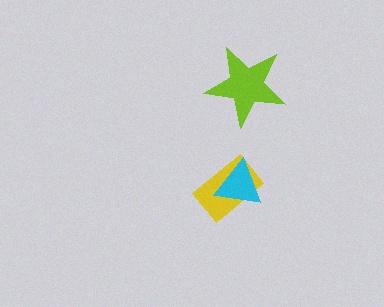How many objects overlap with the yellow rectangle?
1 object overlaps with the yellow rectangle.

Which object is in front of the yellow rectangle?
The cyan triangle is in front of the yellow rectangle.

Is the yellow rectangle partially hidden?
Yes, it is partially covered by another shape.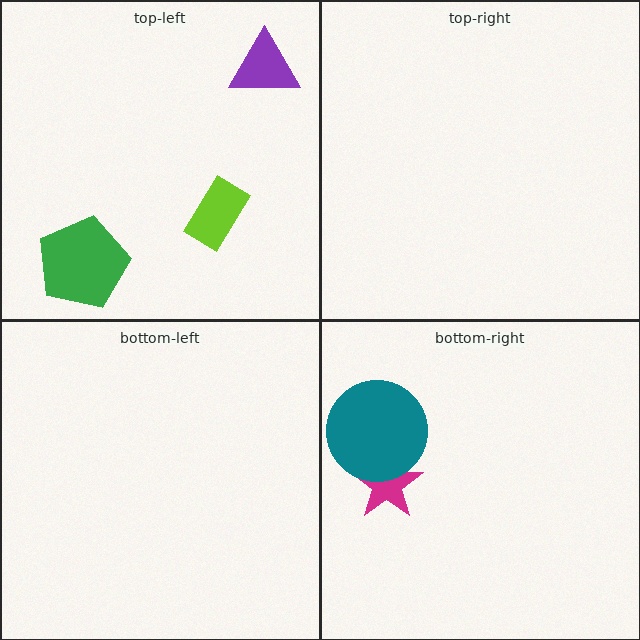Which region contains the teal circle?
The bottom-right region.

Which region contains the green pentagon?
The top-left region.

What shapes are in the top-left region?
The purple triangle, the lime rectangle, the green pentagon.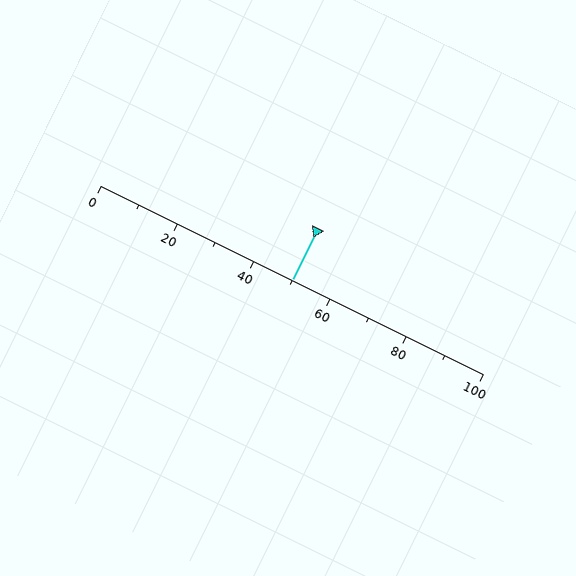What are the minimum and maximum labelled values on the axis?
The axis runs from 0 to 100.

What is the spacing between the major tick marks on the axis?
The major ticks are spaced 20 apart.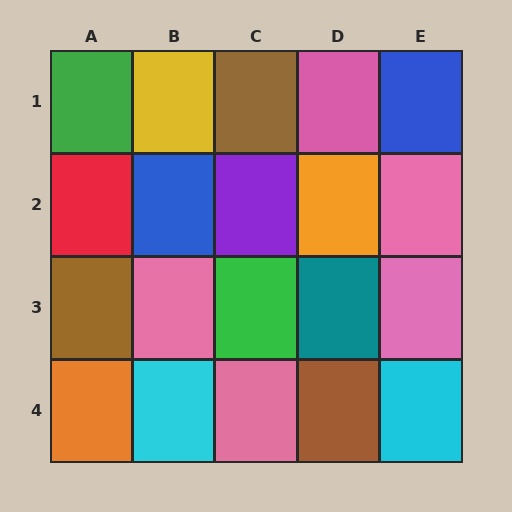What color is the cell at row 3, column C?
Green.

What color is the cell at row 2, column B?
Blue.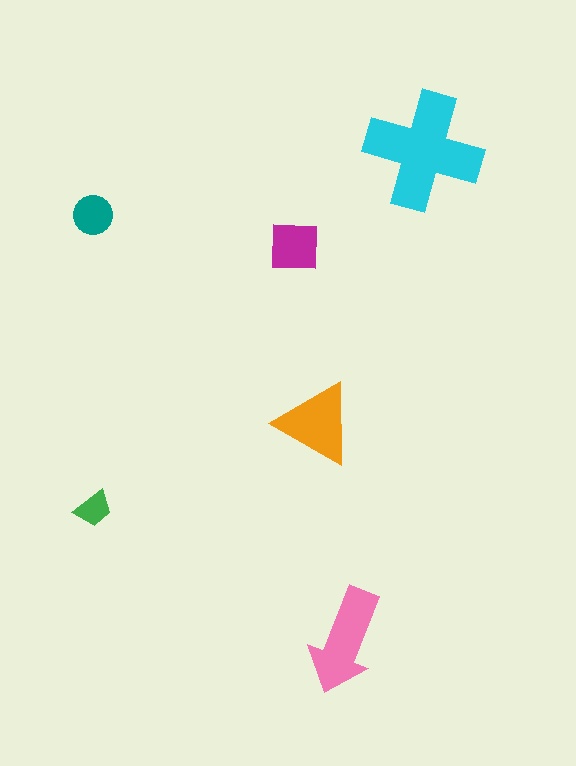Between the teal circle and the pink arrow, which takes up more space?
The pink arrow.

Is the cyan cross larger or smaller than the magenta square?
Larger.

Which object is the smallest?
The green trapezoid.